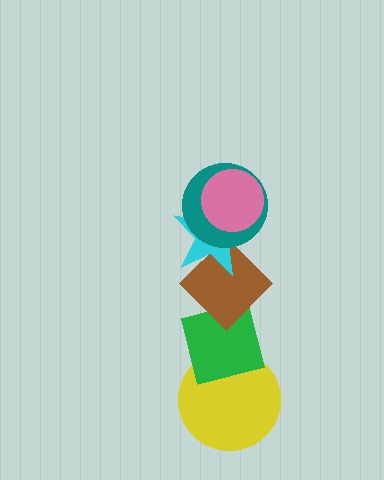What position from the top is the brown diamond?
The brown diamond is 4th from the top.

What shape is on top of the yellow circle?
The green square is on top of the yellow circle.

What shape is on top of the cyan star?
The teal circle is on top of the cyan star.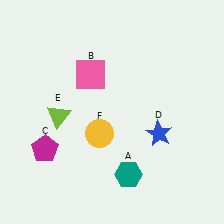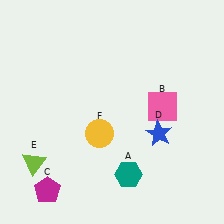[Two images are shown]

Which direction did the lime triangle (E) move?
The lime triangle (E) moved down.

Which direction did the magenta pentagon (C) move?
The magenta pentagon (C) moved down.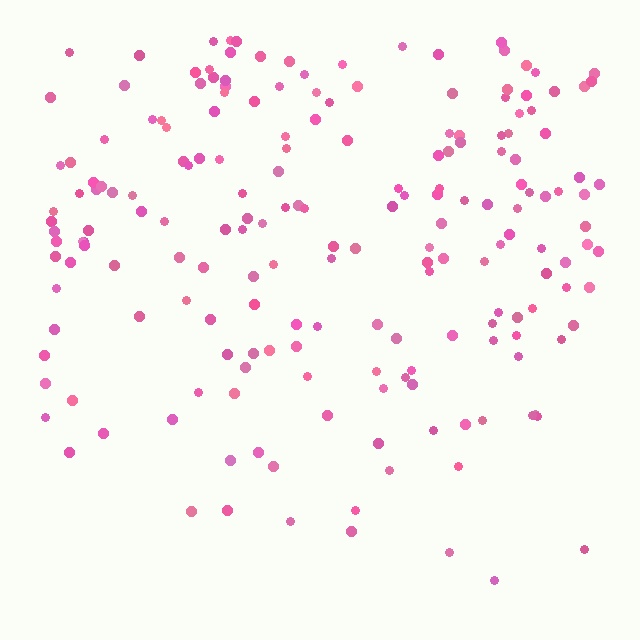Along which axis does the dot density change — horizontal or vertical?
Vertical.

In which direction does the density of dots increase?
From bottom to top, with the top side densest.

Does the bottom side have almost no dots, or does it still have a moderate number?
Still a moderate number, just noticeably fewer than the top.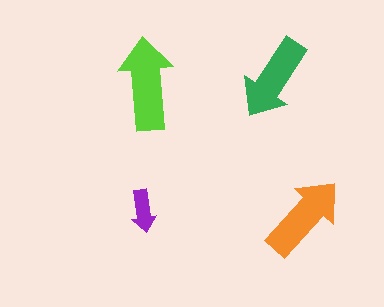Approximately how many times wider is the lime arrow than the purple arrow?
About 2 times wider.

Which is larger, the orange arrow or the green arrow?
The orange one.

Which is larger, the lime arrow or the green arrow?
The lime one.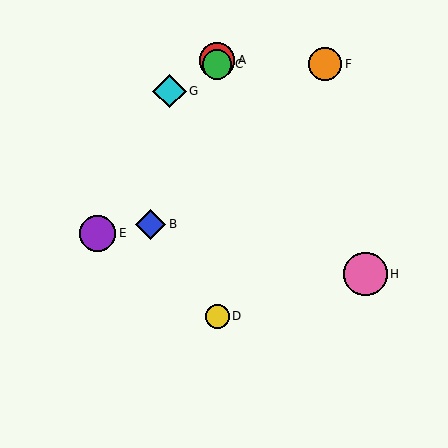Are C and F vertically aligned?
No, C is at x≈217 and F is at x≈325.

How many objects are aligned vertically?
3 objects (A, C, D) are aligned vertically.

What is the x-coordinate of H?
Object H is at x≈366.